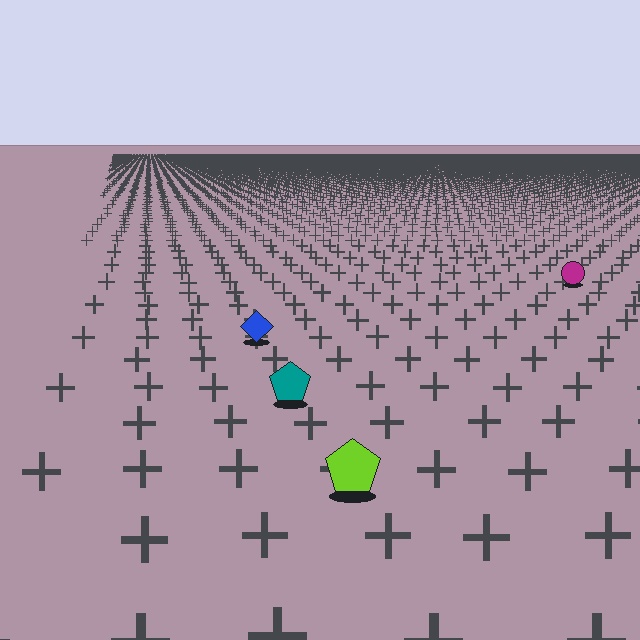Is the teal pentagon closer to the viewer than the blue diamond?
Yes. The teal pentagon is closer — you can tell from the texture gradient: the ground texture is coarser near it.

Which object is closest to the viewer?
The lime pentagon is closest. The texture marks near it are larger and more spread out.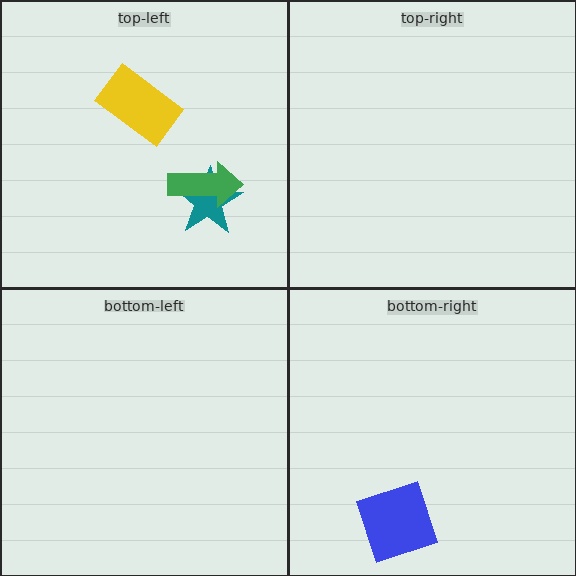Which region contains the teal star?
The top-left region.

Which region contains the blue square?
The bottom-right region.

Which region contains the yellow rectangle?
The top-left region.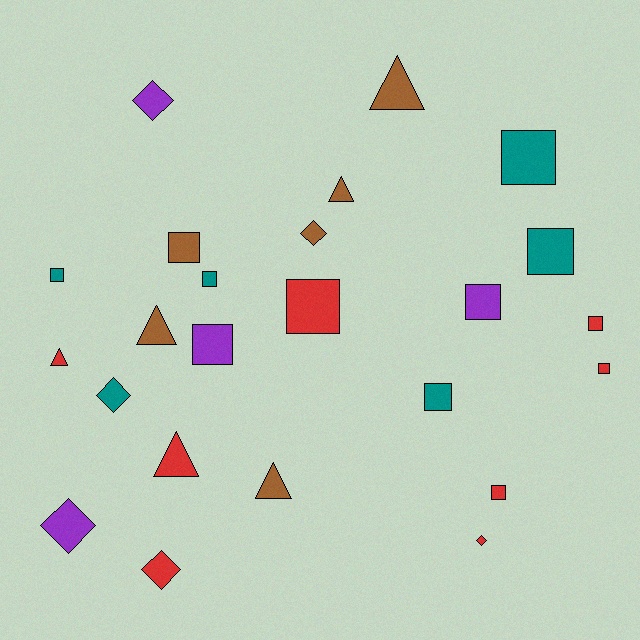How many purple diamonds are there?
There are 2 purple diamonds.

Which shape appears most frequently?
Square, with 12 objects.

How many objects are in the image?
There are 24 objects.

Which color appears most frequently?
Red, with 8 objects.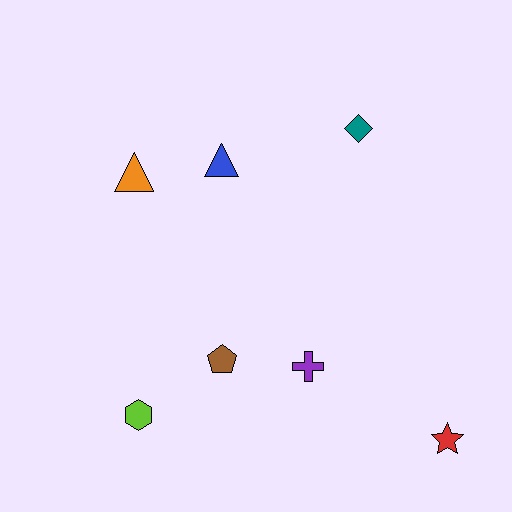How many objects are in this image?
There are 7 objects.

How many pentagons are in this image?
There is 1 pentagon.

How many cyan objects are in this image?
There are no cyan objects.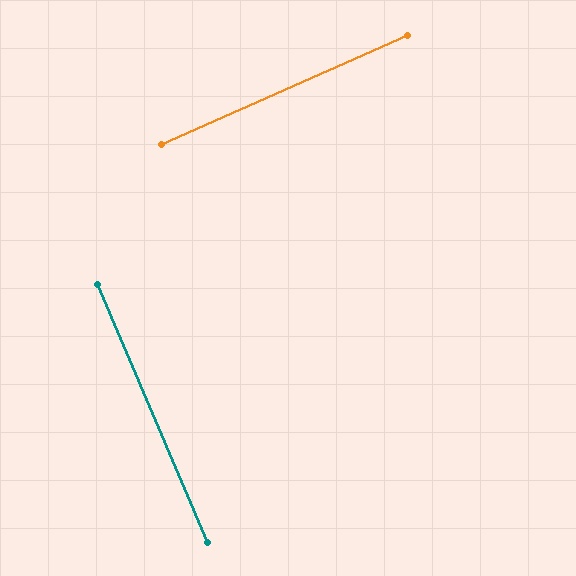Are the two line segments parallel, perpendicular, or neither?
Perpendicular — they meet at approximately 89°.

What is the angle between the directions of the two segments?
Approximately 89 degrees.